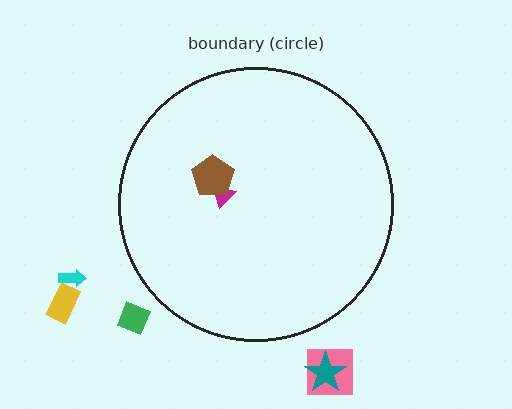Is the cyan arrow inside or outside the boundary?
Outside.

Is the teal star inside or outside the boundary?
Outside.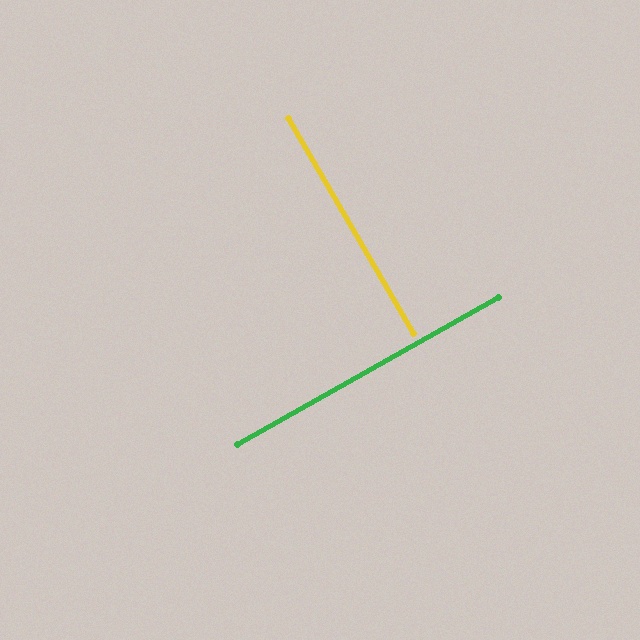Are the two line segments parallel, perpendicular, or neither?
Perpendicular — they meet at approximately 89°.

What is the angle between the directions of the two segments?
Approximately 89 degrees.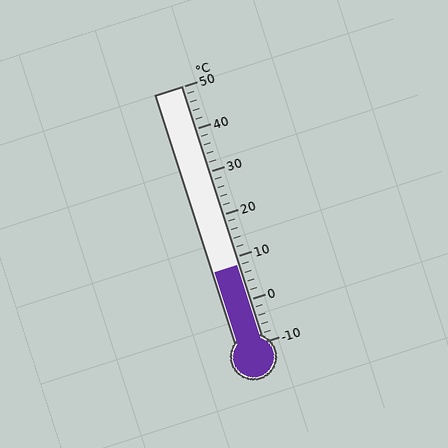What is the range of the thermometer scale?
The thermometer scale ranges from -10°C to 50°C.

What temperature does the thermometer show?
The thermometer shows approximately 8°C.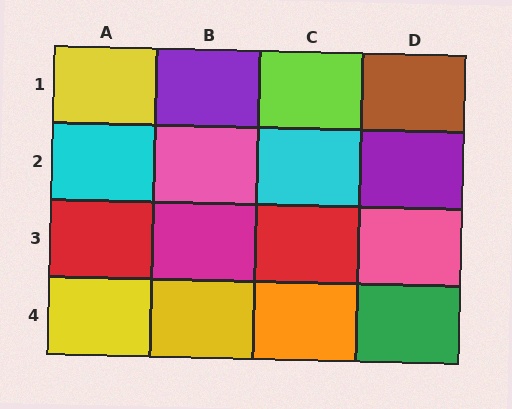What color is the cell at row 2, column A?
Cyan.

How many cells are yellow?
3 cells are yellow.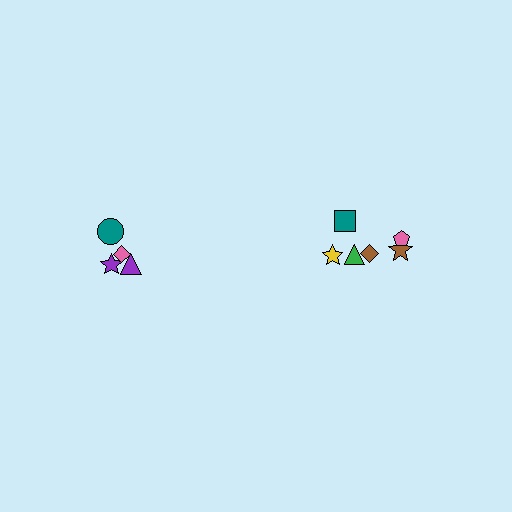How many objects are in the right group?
There are 6 objects.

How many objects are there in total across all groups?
There are 10 objects.